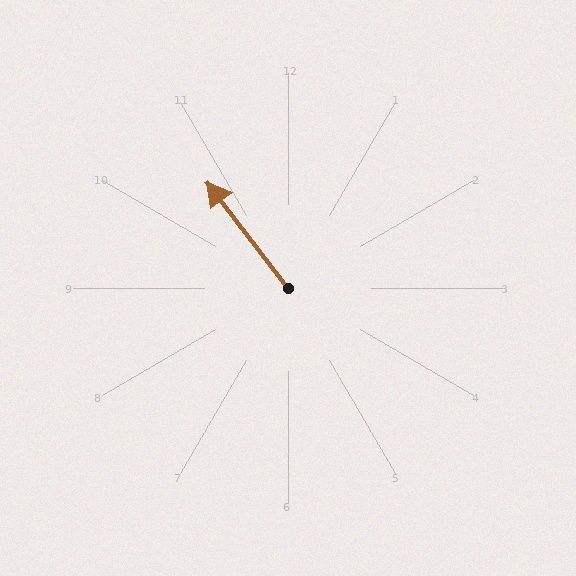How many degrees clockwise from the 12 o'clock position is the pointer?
Approximately 323 degrees.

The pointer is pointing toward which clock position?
Roughly 11 o'clock.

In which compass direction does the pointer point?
Northwest.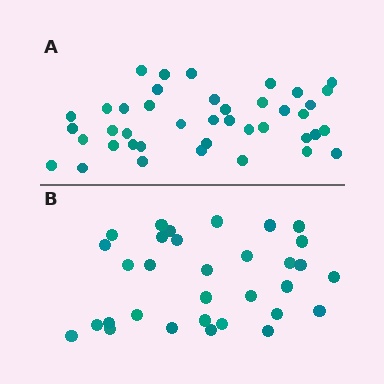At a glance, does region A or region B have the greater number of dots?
Region A (the top region) has more dots.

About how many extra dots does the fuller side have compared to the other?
Region A has roughly 8 or so more dots than region B.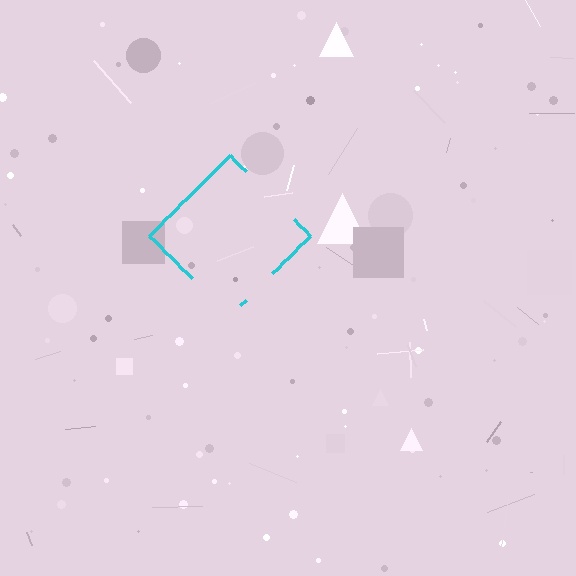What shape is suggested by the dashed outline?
The dashed outline suggests a diamond.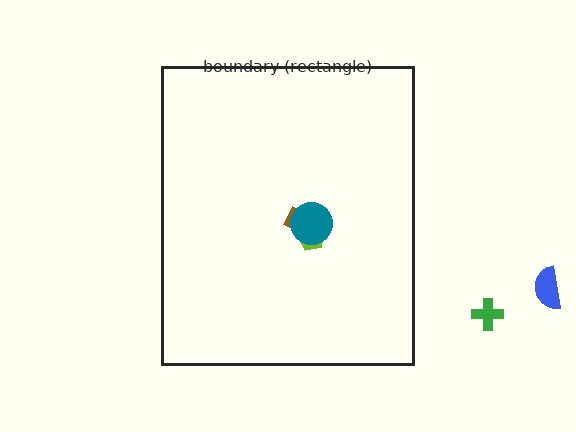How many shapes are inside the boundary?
3 inside, 2 outside.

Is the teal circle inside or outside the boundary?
Inside.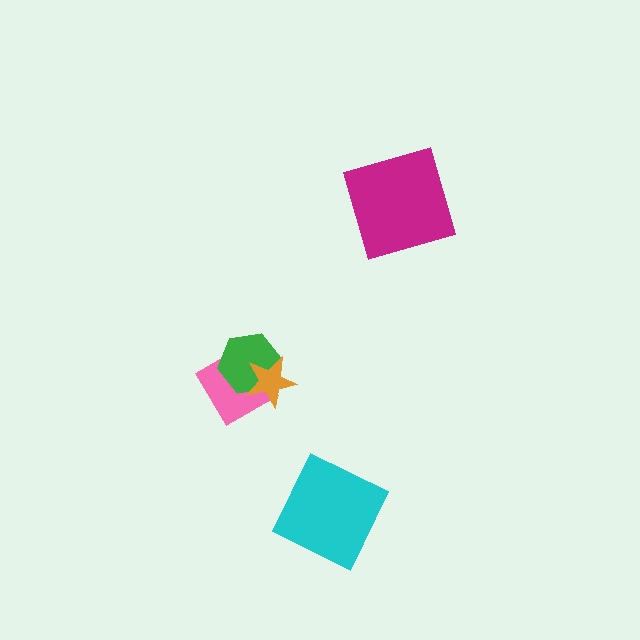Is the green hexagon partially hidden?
Yes, it is partially covered by another shape.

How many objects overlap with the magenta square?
0 objects overlap with the magenta square.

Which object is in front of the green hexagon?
The orange star is in front of the green hexagon.